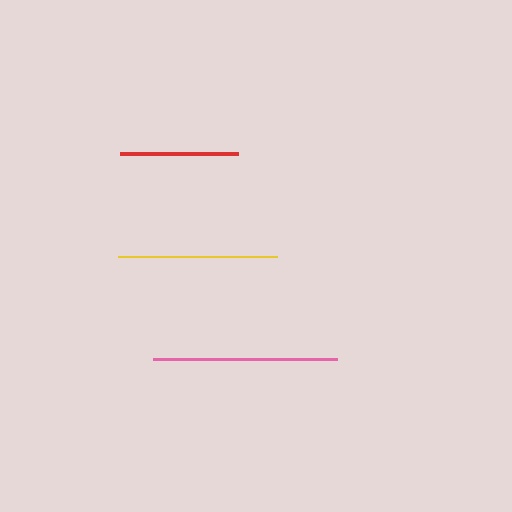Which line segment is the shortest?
The red line is the shortest at approximately 118 pixels.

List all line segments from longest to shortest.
From longest to shortest: pink, yellow, red.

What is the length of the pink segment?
The pink segment is approximately 184 pixels long.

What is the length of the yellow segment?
The yellow segment is approximately 159 pixels long.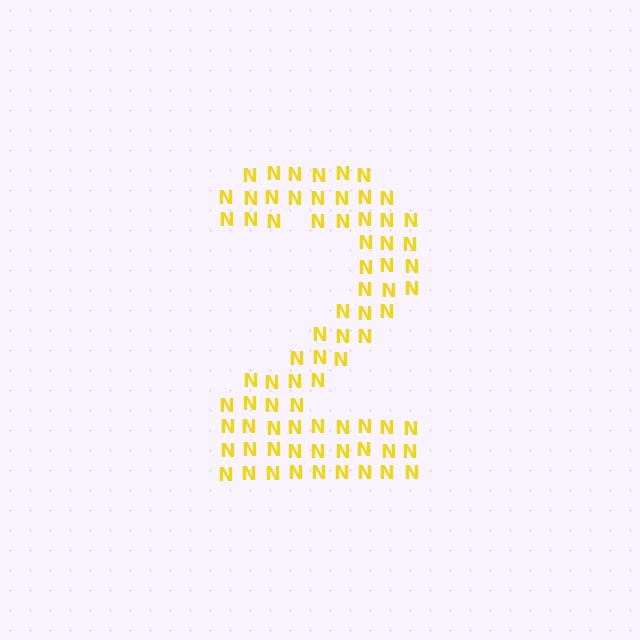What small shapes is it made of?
It is made of small letter N's.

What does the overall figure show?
The overall figure shows the digit 2.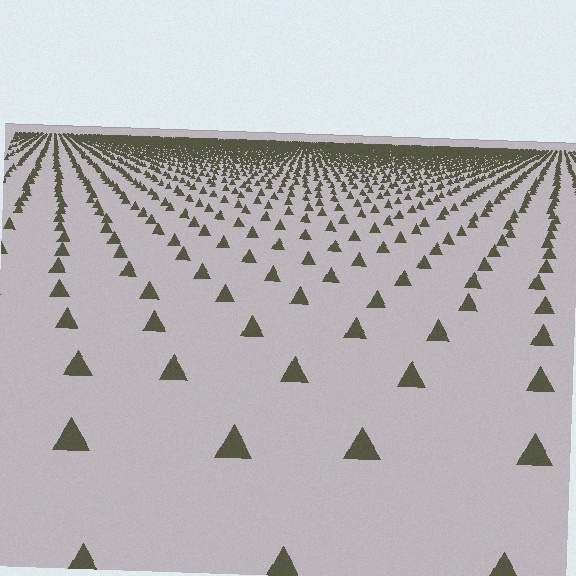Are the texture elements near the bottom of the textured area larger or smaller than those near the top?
Larger. Near the bottom, elements are closer to the viewer and appear at a bigger on-screen size.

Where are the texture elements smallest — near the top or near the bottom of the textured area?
Near the top.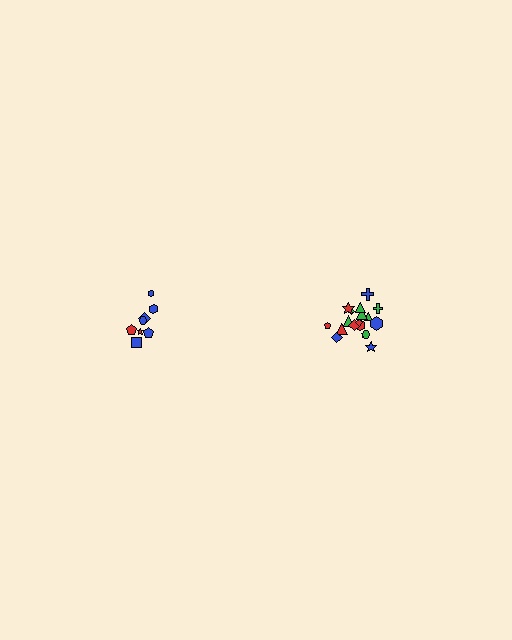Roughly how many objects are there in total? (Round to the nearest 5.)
Roughly 25 objects in total.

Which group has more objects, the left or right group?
The right group.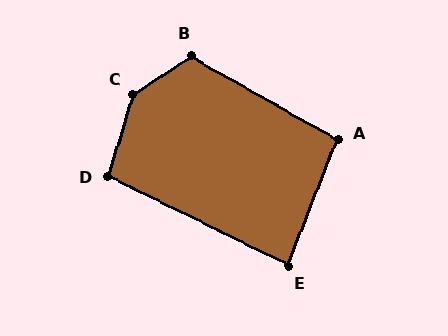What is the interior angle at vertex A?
Approximately 98 degrees (obtuse).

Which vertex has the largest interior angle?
C, at approximately 141 degrees.